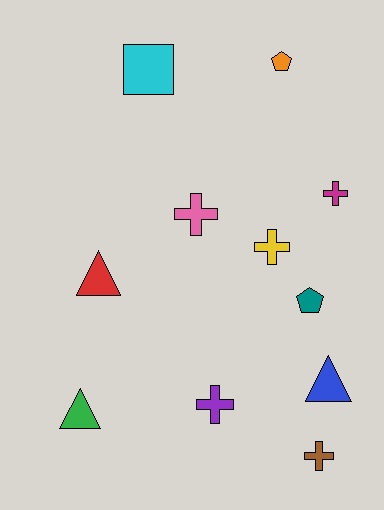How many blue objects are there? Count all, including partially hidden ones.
There is 1 blue object.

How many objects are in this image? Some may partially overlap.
There are 11 objects.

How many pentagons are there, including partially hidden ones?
There are 2 pentagons.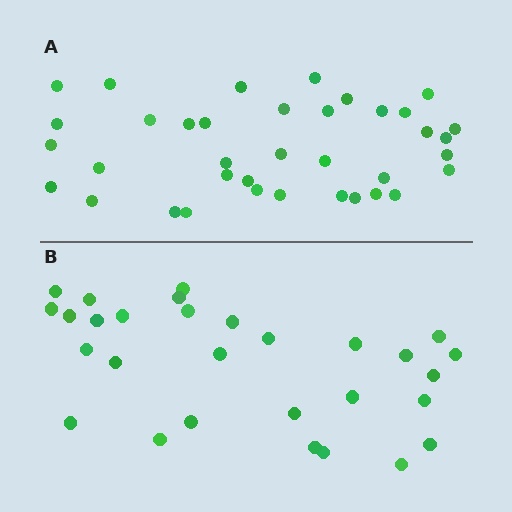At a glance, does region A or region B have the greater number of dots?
Region A (the top region) has more dots.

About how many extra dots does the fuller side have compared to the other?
Region A has roughly 8 or so more dots than region B.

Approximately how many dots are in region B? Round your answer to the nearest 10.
About 30 dots. (The exact count is 29, which rounds to 30.)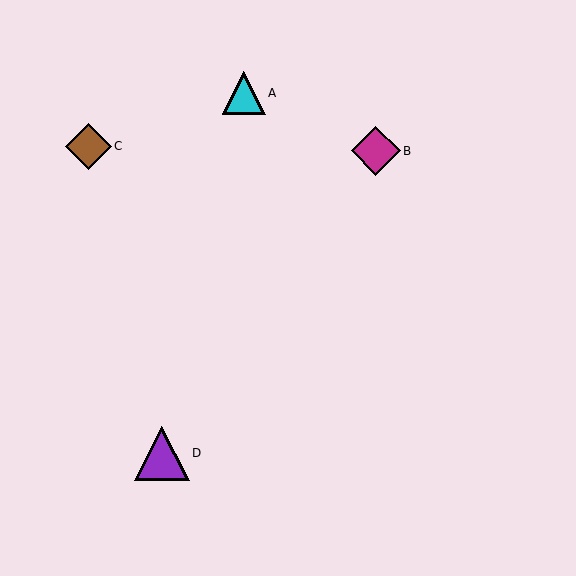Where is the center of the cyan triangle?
The center of the cyan triangle is at (244, 93).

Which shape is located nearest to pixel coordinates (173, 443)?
The purple triangle (labeled D) at (162, 453) is nearest to that location.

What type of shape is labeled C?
Shape C is a brown diamond.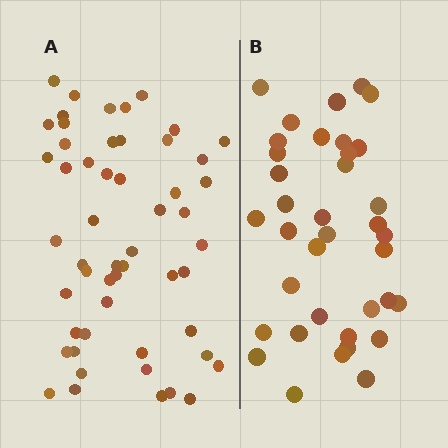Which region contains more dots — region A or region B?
Region A (the left region) has more dots.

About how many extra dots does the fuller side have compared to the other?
Region A has approximately 15 more dots than region B.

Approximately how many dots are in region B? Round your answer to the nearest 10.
About 40 dots. (The exact count is 37, which rounds to 40.)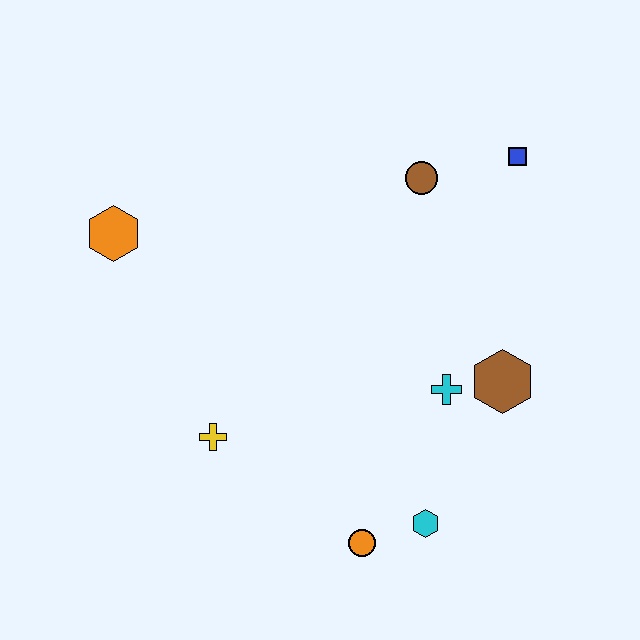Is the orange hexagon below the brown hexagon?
No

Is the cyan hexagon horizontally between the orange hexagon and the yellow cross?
No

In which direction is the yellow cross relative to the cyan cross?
The yellow cross is to the left of the cyan cross.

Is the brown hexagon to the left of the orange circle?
No